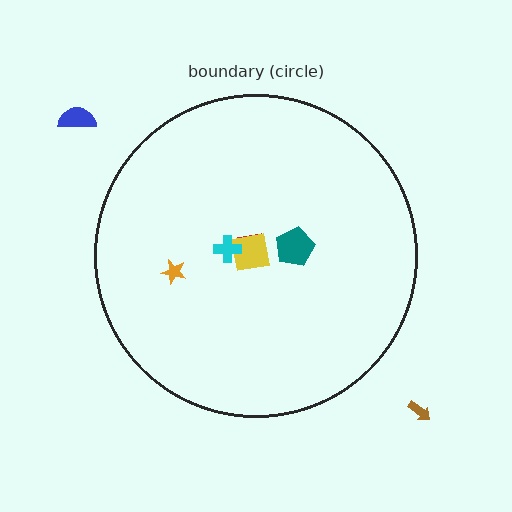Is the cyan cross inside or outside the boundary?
Inside.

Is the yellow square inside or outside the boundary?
Inside.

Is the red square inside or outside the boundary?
Inside.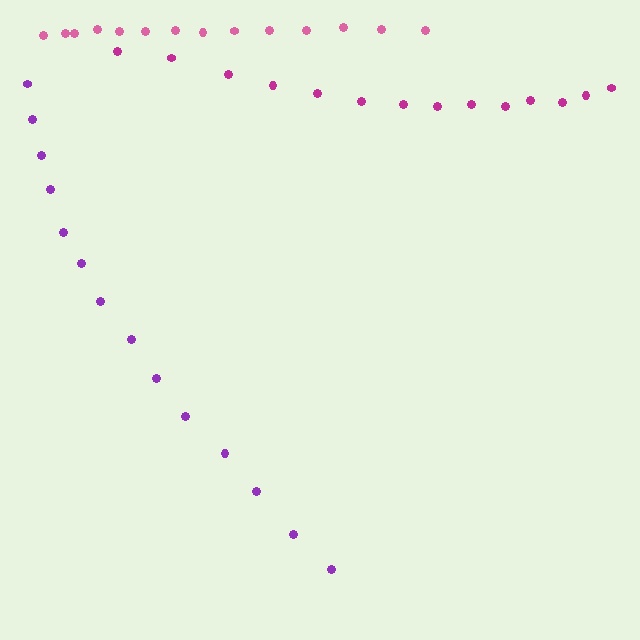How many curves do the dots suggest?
There are 3 distinct paths.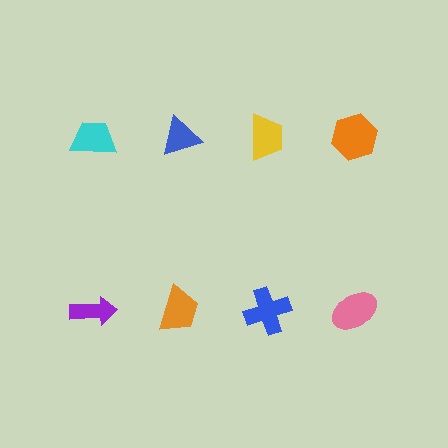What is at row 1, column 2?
A blue triangle.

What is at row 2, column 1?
A purple arrow.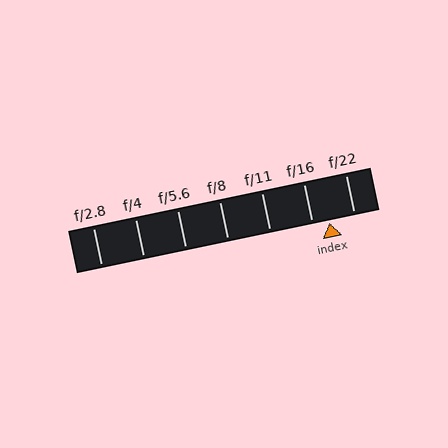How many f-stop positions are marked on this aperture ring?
There are 7 f-stop positions marked.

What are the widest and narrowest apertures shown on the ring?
The widest aperture shown is f/2.8 and the narrowest is f/22.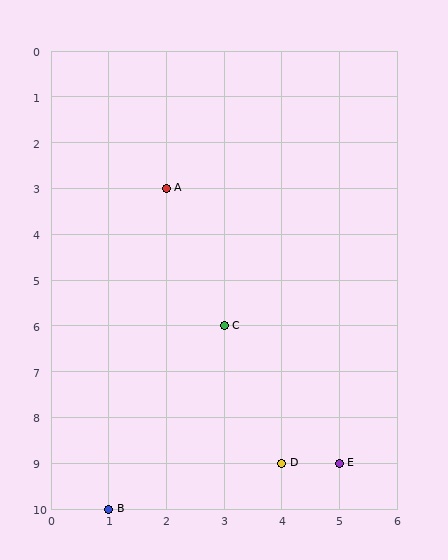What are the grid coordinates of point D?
Point D is at grid coordinates (4, 9).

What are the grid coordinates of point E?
Point E is at grid coordinates (5, 9).